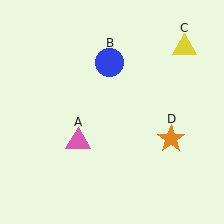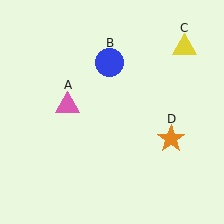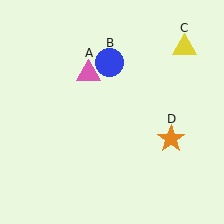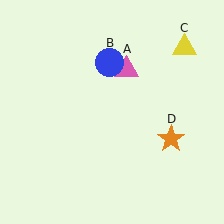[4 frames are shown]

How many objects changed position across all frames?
1 object changed position: pink triangle (object A).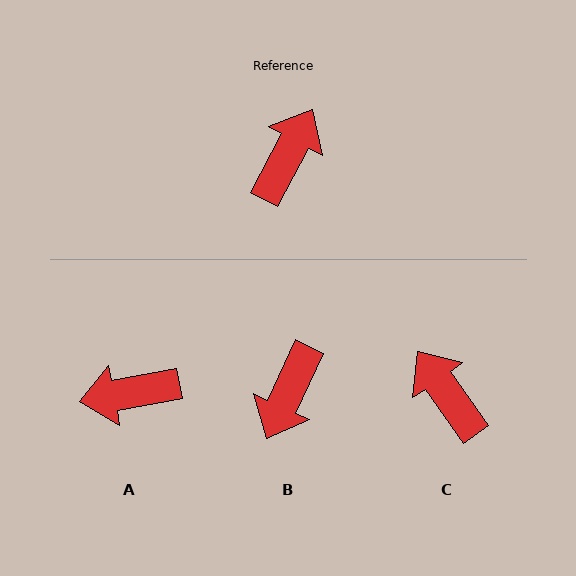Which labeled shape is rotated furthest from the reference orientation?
B, about 177 degrees away.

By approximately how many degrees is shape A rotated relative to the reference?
Approximately 129 degrees counter-clockwise.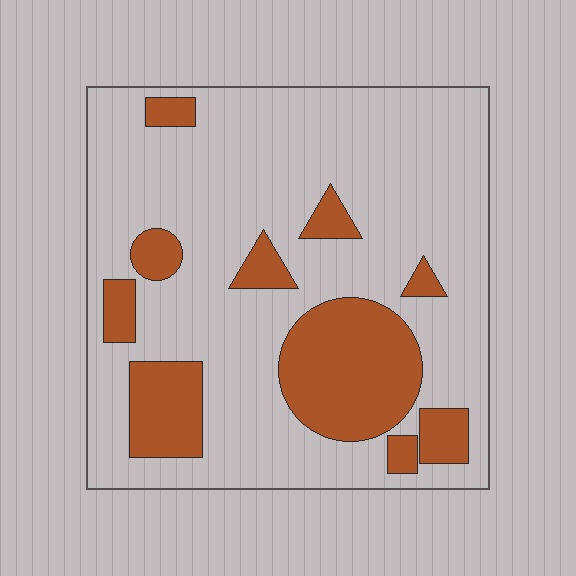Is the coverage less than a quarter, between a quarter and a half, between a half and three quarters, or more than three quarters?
Less than a quarter.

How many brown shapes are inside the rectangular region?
10.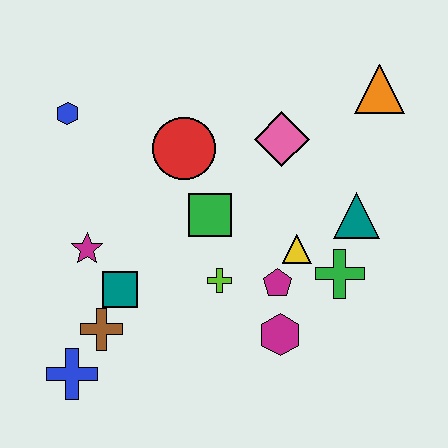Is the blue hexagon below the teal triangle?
No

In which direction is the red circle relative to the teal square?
The red circle is above the teal square.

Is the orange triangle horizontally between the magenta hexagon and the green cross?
No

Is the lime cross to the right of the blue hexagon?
Yes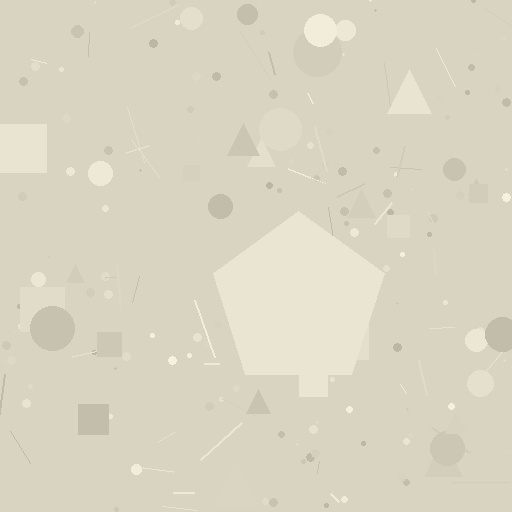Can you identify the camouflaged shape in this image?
The camouflaged shape is a pentagon.